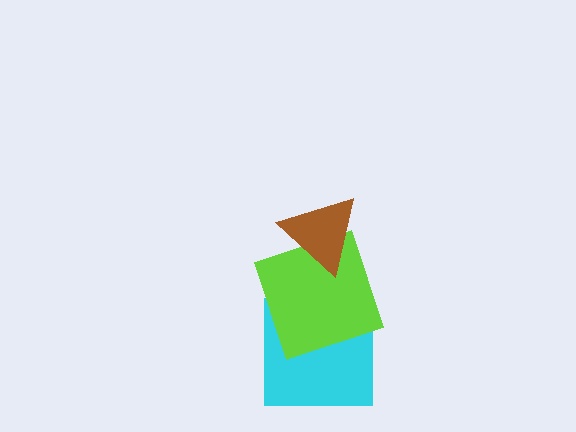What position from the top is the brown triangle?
The brown triangle is 1st from the top.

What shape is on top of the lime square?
The brown triangle is on top of the lime square.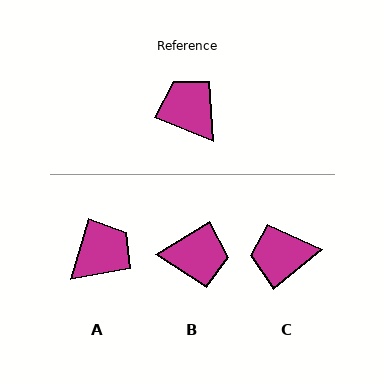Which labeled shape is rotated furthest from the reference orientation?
B, about 126 degrees away.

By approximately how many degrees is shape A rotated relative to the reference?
Approximately 83 degrees clockwise.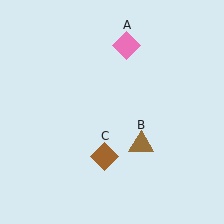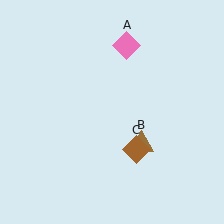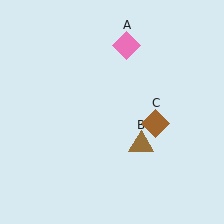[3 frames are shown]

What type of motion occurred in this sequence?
The brown diamond (object C) rotated counterclockwise around the center of the scene.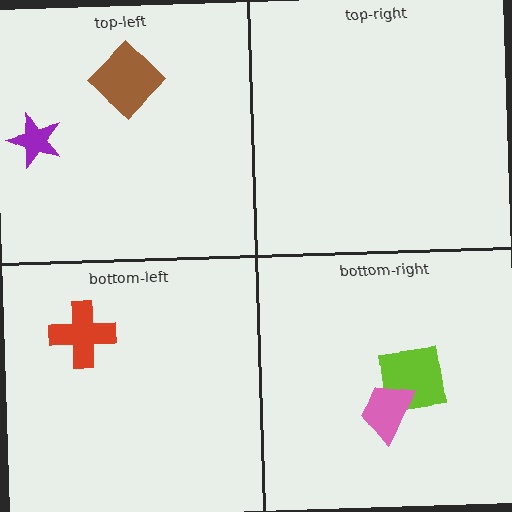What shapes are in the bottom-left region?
The red cross.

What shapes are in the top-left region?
The purple star, the brown diamond.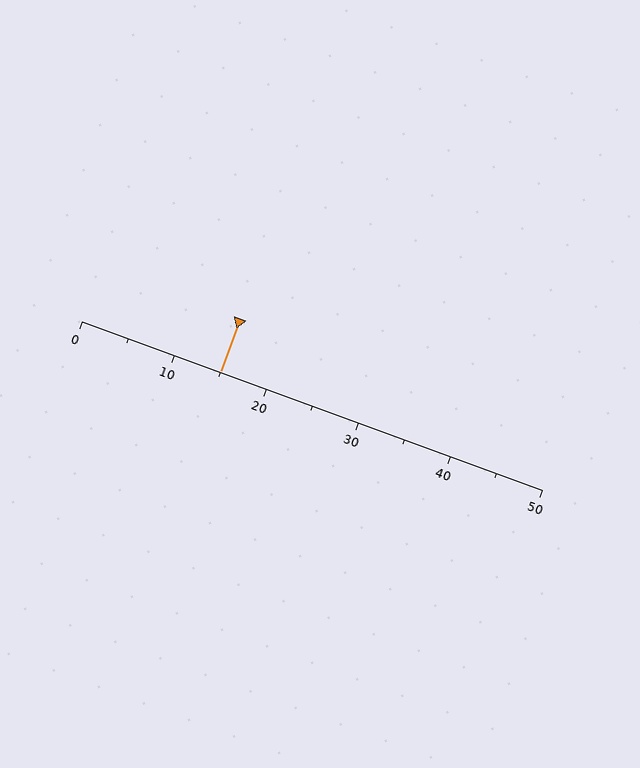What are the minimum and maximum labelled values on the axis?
The axis runs from 0 to 50.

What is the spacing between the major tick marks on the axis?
The major ticks are spaced 10 apart.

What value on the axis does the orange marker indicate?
The marker indicates approximately 15.